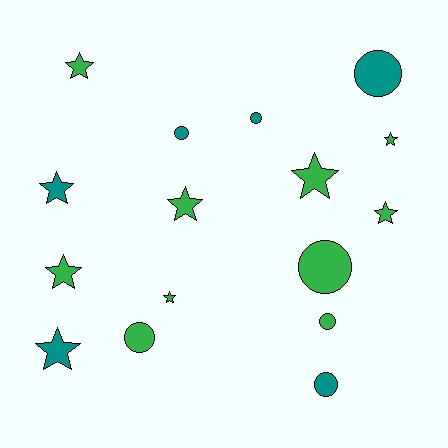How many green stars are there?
There are 7 green stars.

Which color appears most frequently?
Green, with 10 objects.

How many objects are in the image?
There are 16 objects.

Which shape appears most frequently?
Star, with 9 objects.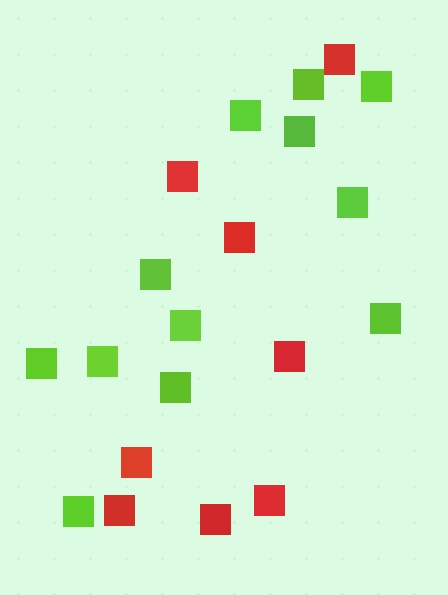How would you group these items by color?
There are 2 groups: one group of lime squares (12) and one group of red squares (8).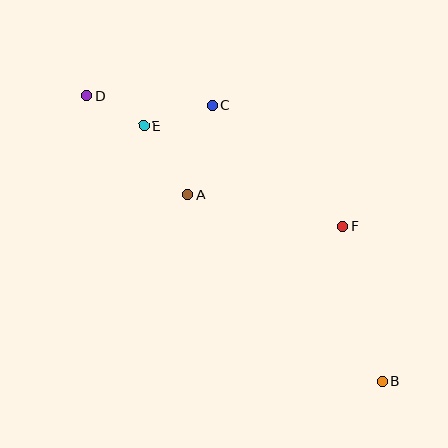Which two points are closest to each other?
Points D and E are closest to each other.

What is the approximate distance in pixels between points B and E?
The distance between B and E is approximately 350 pixels.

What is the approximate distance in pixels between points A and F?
The distance between A and F is approximately 158 pixels.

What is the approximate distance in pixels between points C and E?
The distance between C and E is approximately 71 pixels.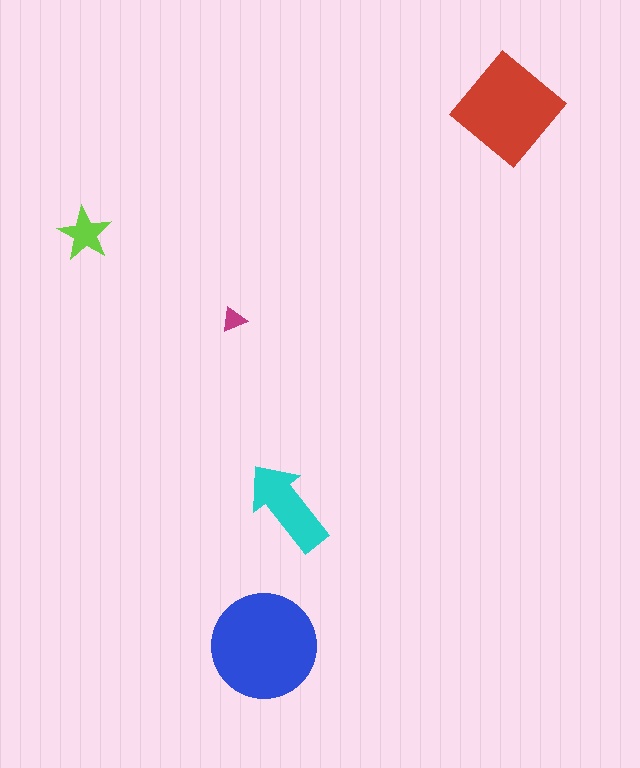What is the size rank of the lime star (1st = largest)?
4th.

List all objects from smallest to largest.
The magenta triangle, the lime star, the cyan arrow, the red diamond, the blue circle.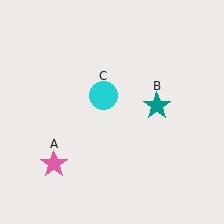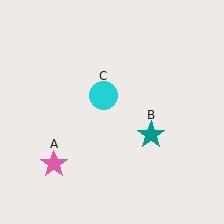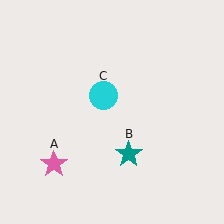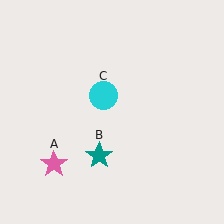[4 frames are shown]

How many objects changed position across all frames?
1 object changed position: teal star (object B).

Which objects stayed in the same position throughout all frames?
Pink star (object A) and cyan circle (object C) remained stationary.